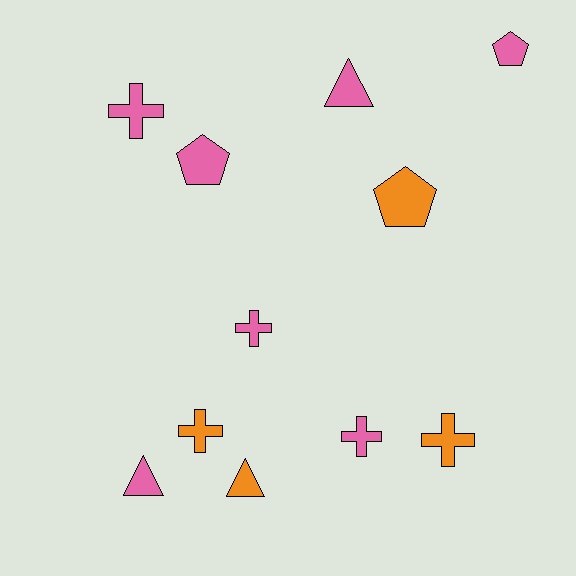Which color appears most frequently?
Pink, with 7 objects.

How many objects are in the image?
There are 11 objects.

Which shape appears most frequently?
Cross, with 5 objects.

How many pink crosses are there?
There are 3 pink crosses.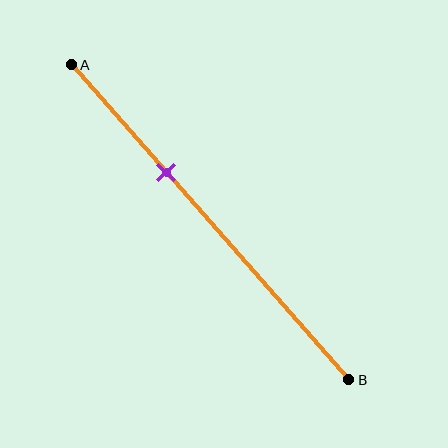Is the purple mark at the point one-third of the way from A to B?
Yes, the mark is approximately at the one-third point.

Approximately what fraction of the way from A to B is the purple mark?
The purple mark is approximately 35% of the way from A to B.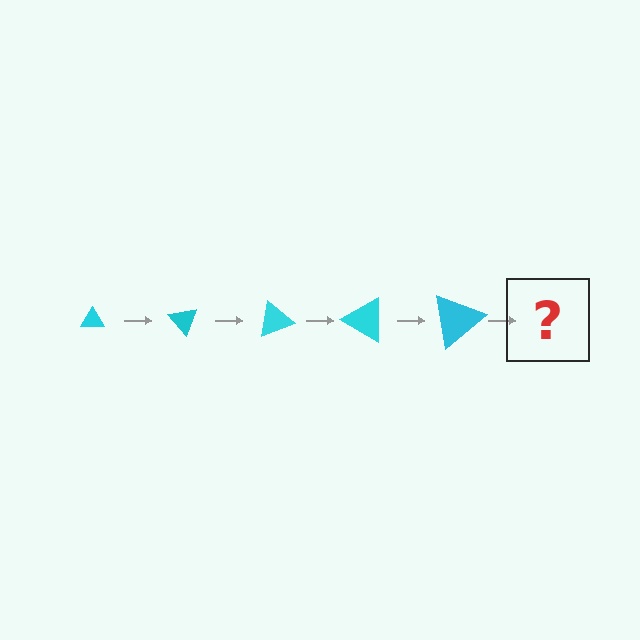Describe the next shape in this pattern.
It should be a triangle, larger than the previous one and rotated 250 degrees from the start.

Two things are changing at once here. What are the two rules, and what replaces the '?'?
The two rules are that the triangle grows larger each step and it rotates 50 degrees each step. The '?' should be a triangle, larger than the previous one and rotated 250 degrees from the start.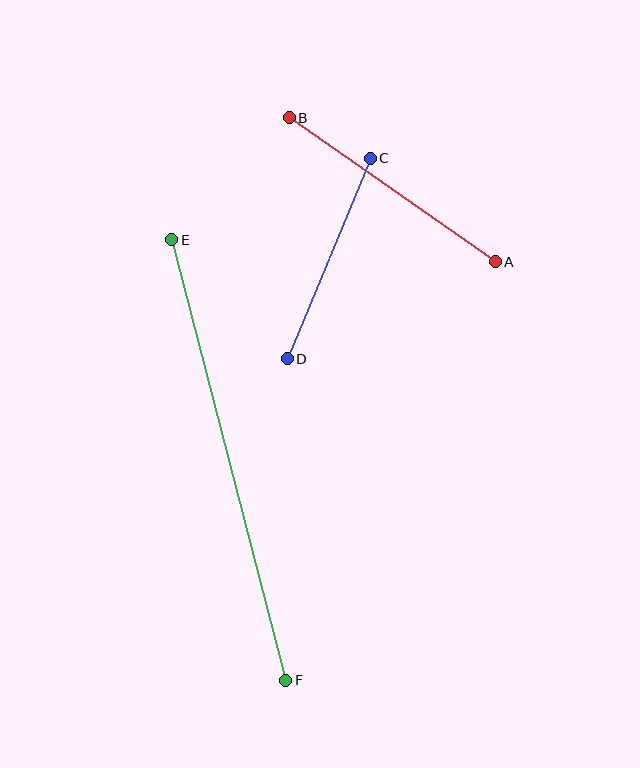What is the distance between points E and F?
The distance is approximately 455 pixels.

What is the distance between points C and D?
The distance is approximately 217 pixels.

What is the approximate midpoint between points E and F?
The midpoint is at approximately (229, 460) pixels.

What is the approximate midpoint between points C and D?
The midpoint is at approximately (329, 258) pixels.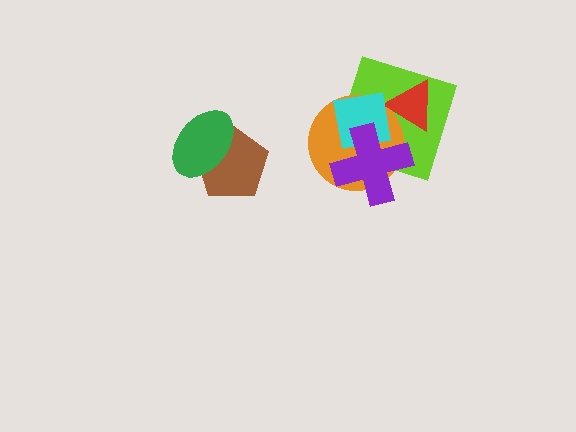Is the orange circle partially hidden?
Yes, it is partially covered by another shape.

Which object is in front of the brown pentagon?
The green ellipse is in front of the brown pentagon.